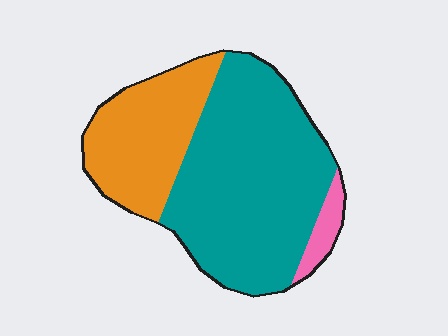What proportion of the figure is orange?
Orange takes up between a sixth and a third of the figure.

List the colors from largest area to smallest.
From largest to smallest: teal, orange, pink.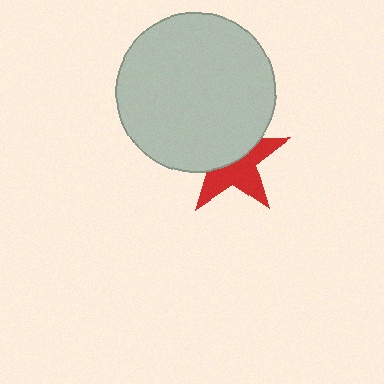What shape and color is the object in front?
The object in front is a light gray circle.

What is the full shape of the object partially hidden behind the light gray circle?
The partially hidden object is a red star.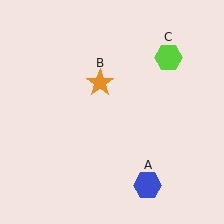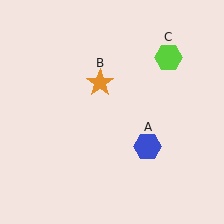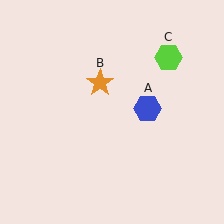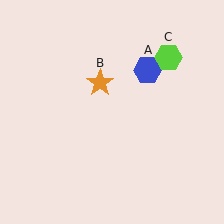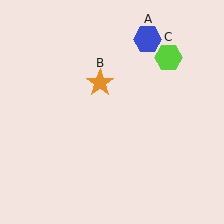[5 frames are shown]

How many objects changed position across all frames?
1 object changed position: blue hexagon (object A).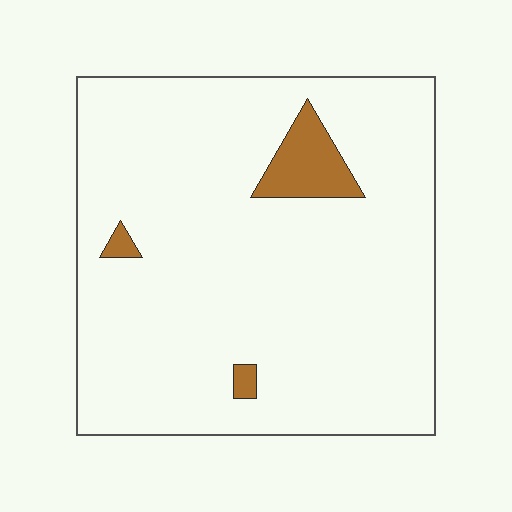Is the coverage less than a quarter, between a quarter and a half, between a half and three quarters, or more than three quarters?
Less than a quarter.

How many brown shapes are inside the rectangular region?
3.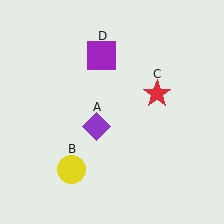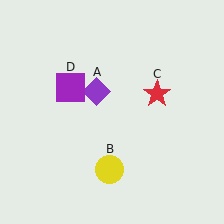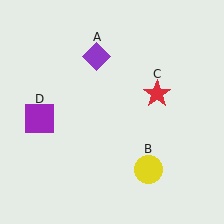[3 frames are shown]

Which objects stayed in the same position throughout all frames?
Red star (object C) remained stationary.